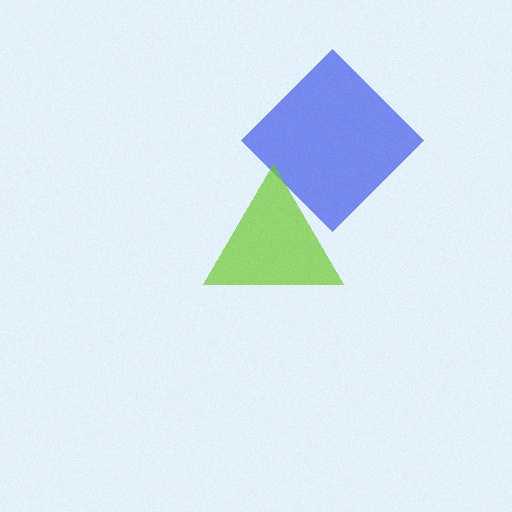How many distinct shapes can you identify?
There are 2 distinct shapes: a blue diamond, a lime triangle.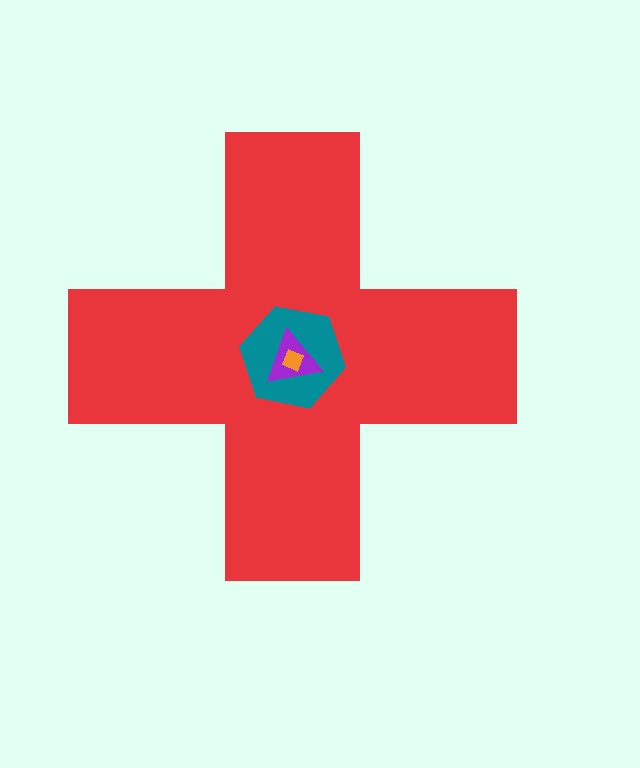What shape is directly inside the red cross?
The teal hexagon.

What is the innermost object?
The orange square.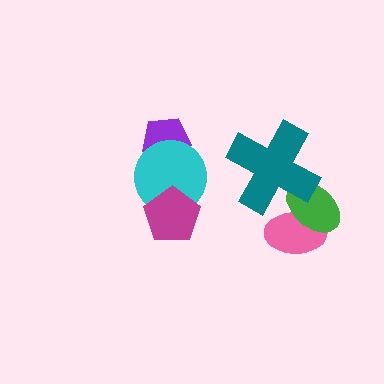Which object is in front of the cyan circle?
The magenta pentagon is in front of the cyan circle.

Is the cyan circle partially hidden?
Yes, it is partially covered by another shape.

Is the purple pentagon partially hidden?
Yes, it is partially covered by another shape.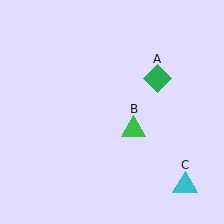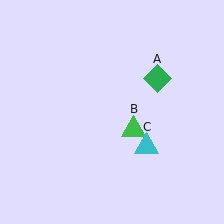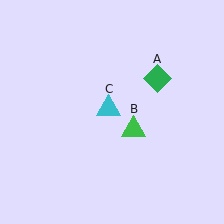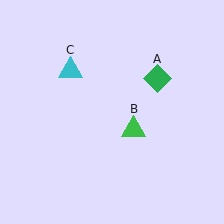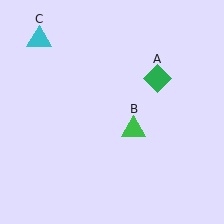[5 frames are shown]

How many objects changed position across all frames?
1 object changed position: cyan triangle (object C).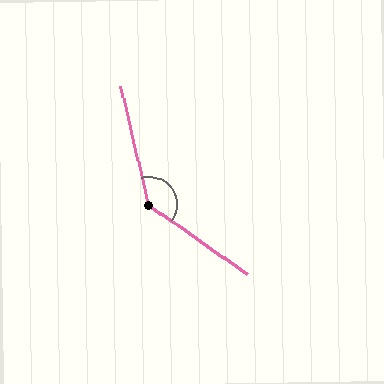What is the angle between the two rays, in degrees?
Approximately 138 degrees.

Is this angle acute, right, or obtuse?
It is obtuse.